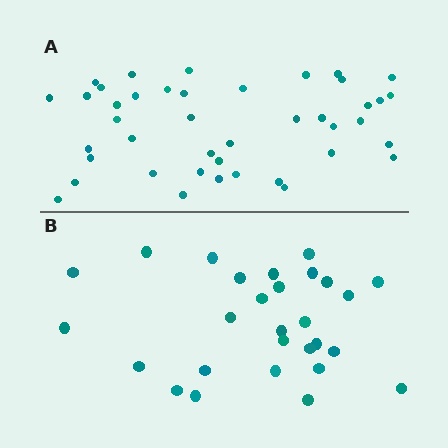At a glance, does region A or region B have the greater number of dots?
Region A (the top region) has more dots.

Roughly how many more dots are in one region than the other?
Region A has approximately 15 more dots than region B.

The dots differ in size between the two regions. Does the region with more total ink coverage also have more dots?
No. Region B has more total ink coverage because its dots are larger, but region A actually contains more individual dots. Total area can be misleading — the number of items is what matters here.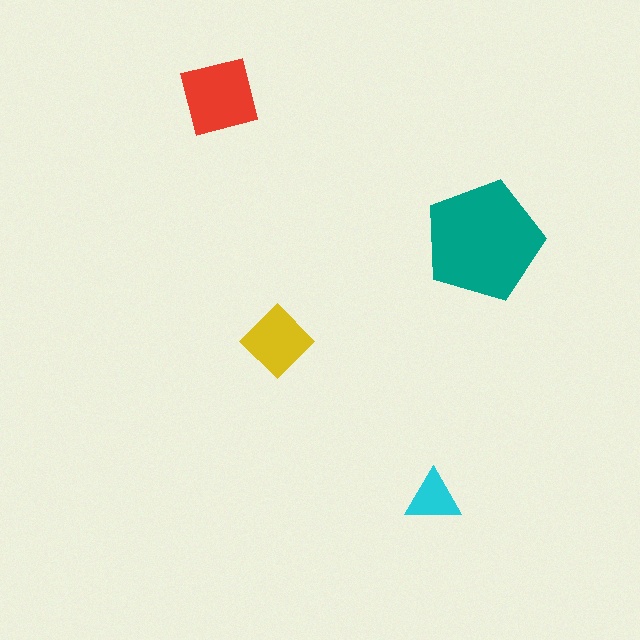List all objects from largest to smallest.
The teal pentagon, the red square, the yellow diamond, the cyan triangle.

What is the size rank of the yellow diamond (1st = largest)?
3rd.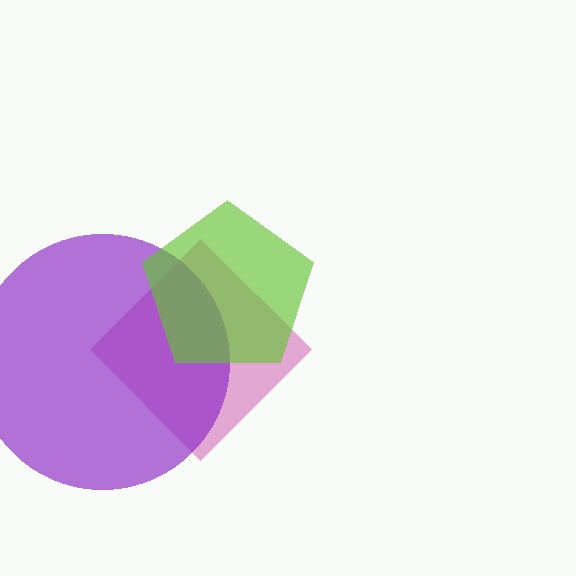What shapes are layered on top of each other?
The layered shapes are: a magenta diamond, a purple circle, a lime pentagon.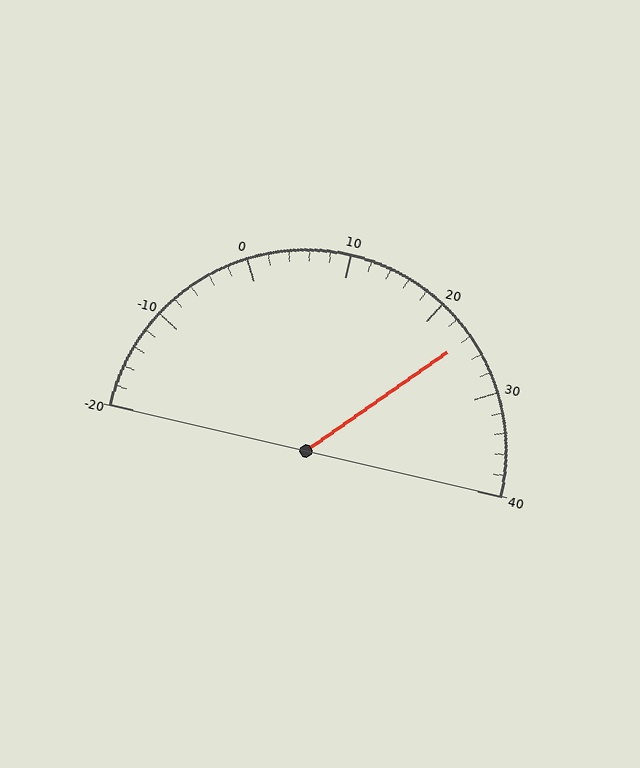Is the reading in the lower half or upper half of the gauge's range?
The reading is in the upper half of the range (-20 to 40).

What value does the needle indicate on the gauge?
The needle indicates approximately 24.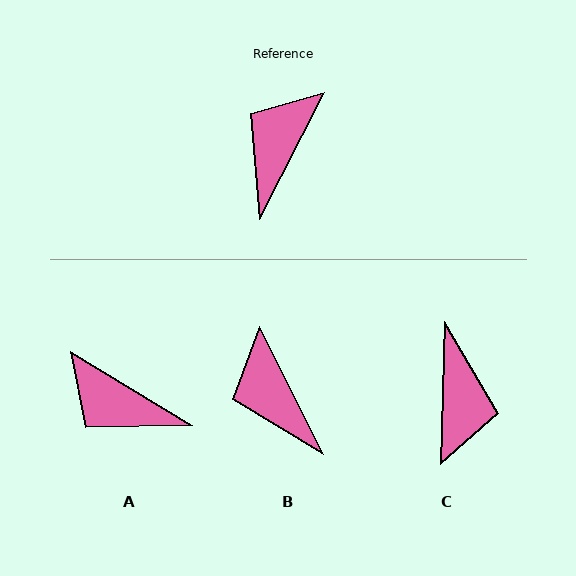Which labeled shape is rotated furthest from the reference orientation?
C, about 154 degrees away.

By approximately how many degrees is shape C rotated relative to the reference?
Approximately 154 degrees clockwise.